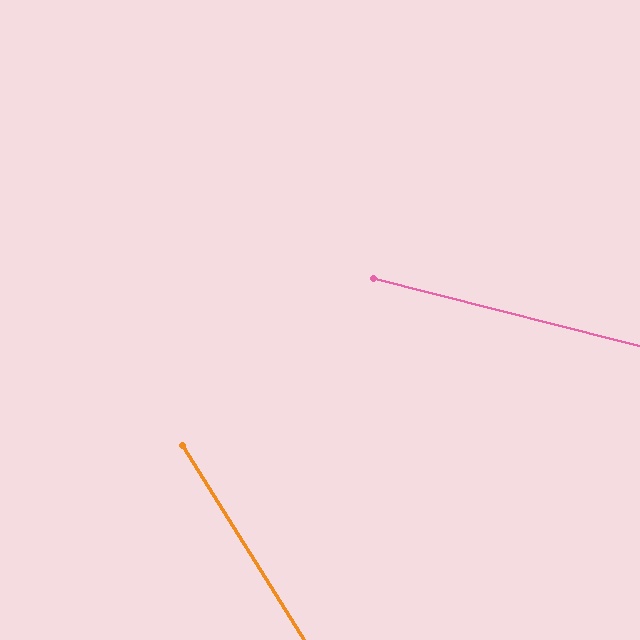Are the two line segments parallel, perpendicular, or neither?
Neither parallel nor perpendicular — they differ by about 44°.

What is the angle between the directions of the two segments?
Approximately 44 degrees.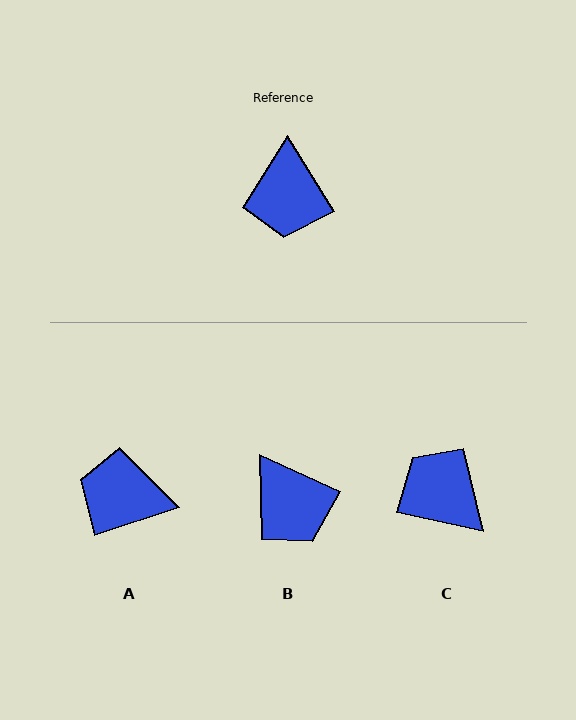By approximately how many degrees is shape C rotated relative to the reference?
Approximately 134 degrees clockwise.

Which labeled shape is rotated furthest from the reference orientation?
C, about 134 degrees away.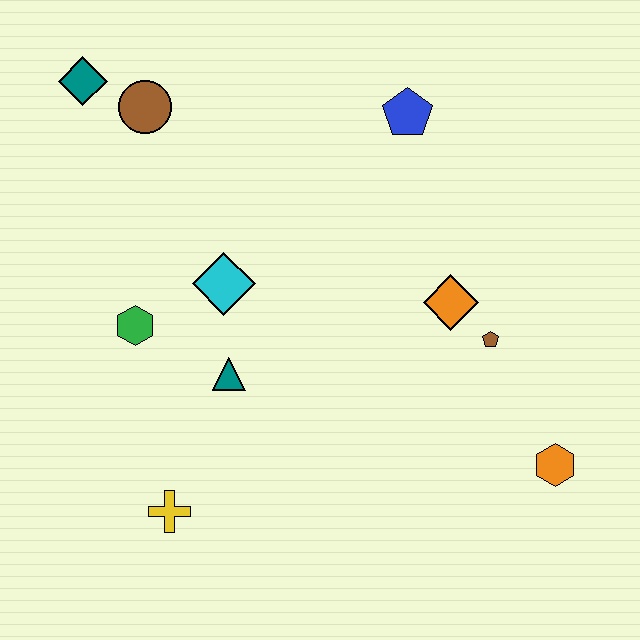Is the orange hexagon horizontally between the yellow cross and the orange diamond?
No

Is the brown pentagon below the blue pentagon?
Yes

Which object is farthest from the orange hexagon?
The teal diamond is farthest from the orange hexagon.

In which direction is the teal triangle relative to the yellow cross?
The teal triangle is above the yellow cross.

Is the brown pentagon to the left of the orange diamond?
No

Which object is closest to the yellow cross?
The teal triangle is closest to the yellow cross.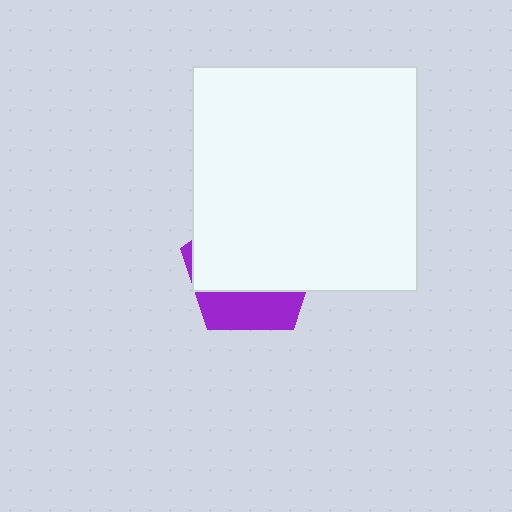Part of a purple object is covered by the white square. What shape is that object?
It is a pentagon.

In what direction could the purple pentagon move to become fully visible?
The purple pentagon could move down. That would shift it out from behind the white square entirely.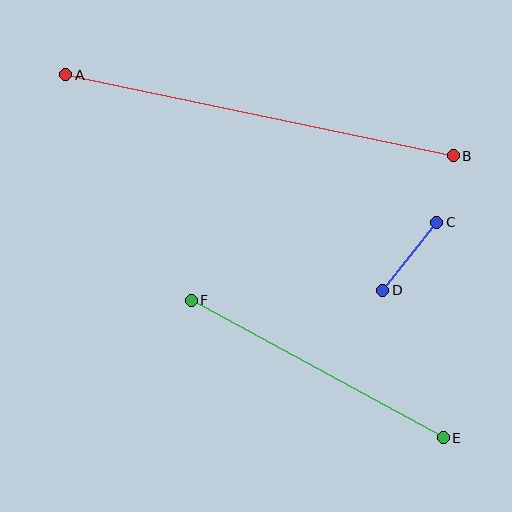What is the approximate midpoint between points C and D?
The midpoint is at approximately (410, 256) pixels.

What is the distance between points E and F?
The distance is approximately 287 pixels.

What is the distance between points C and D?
The distance is approximately 87 pixels.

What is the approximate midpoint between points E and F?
The midpoint is at approximately (317, 369) pixels.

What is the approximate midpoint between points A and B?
The midpoint is at approximately (259, 115) pixels.